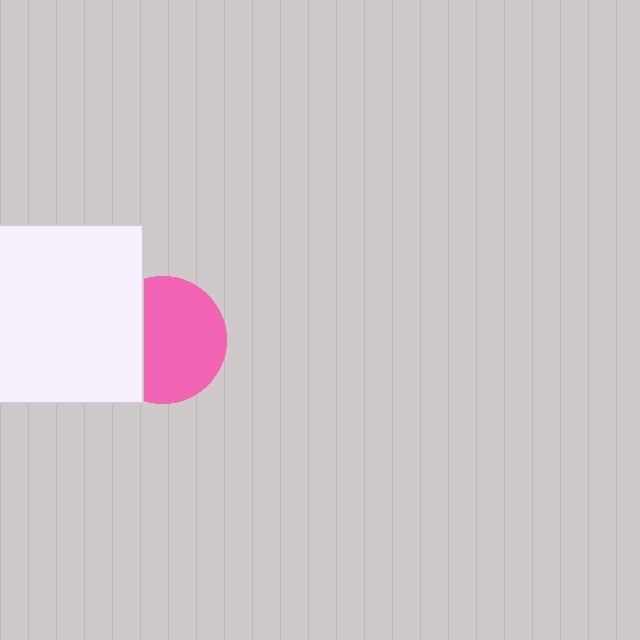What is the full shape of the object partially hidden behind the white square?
The partially hidden object is a pink circle.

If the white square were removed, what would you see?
You would see the complete pink circle.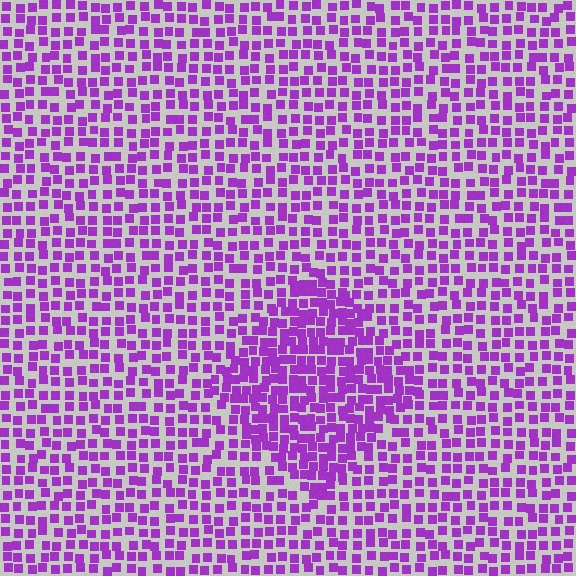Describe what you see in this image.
The image contains small purple elements arranged at two different densities. A diamond-shaped region is visible where the elements are more densely packed than the surrounding area.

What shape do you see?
I see a diamond.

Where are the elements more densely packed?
The elements are more densely packed inside the diamond boundary.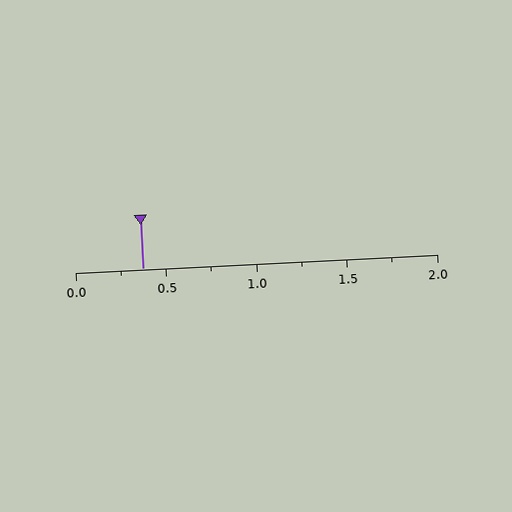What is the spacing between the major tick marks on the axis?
The major ticks are spaced 0.5 apart.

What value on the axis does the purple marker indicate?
The marker indicates approximately 0.38.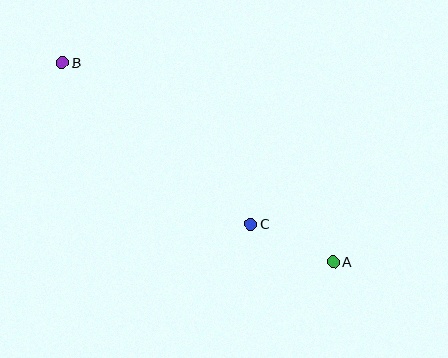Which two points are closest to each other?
Points A and C are closest to each other.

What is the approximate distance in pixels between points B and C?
The distance between B and C is approximately 248 pixels.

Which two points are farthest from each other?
Points A and B are farthest from each other.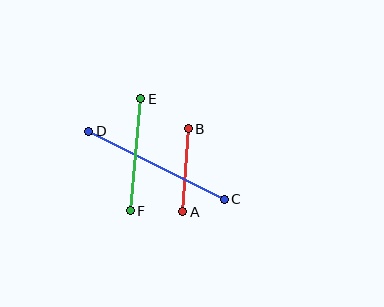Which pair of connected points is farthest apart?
Points C and D are farthest apart.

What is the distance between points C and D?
The distance is approximately 152 pixels.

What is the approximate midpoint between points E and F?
The midpoint is at approximately (135, 155) pixels.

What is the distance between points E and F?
The distance is approximately 113 pixels.